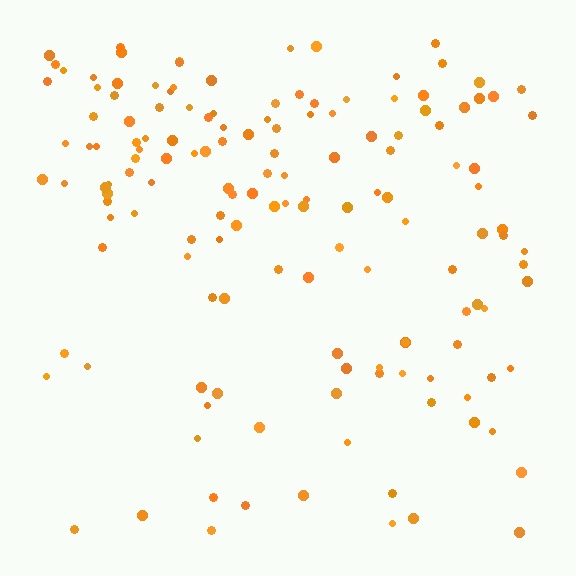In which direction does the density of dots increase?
From bottom to top, with the top side densest.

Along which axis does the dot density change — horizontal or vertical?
Vertical.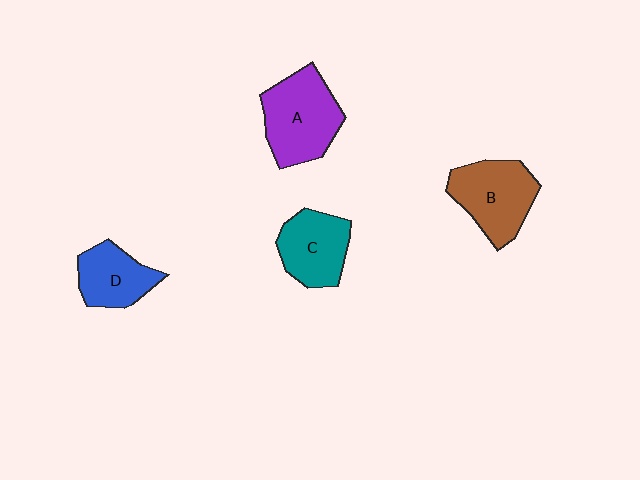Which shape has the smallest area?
Shape D (blue).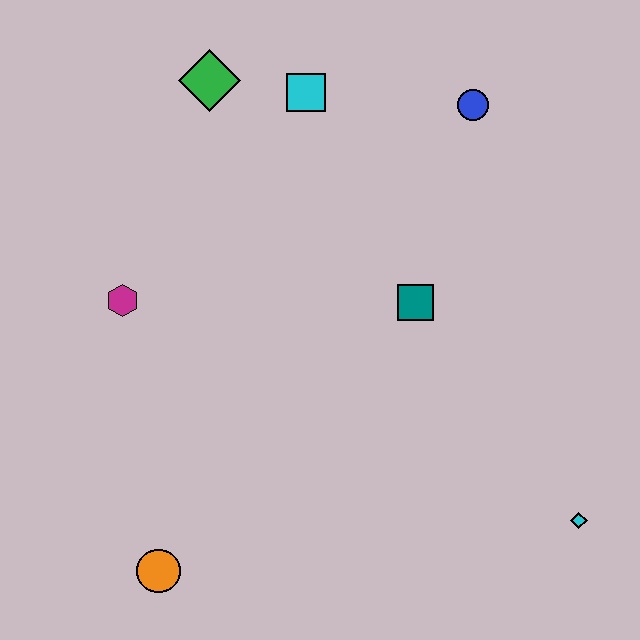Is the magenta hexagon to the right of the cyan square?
No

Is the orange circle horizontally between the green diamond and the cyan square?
No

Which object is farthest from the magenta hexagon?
The cyan diamond is farthest from the magenta hexagon.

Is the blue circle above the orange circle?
Yes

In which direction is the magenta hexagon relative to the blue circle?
The magenta hexagon is to the left of the blue circle.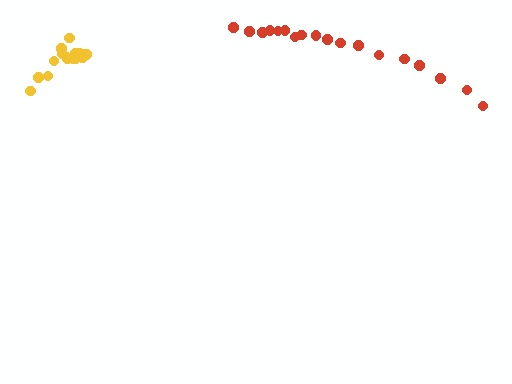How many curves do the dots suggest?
There are 2 distinct paths.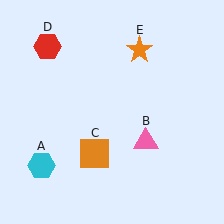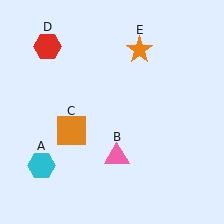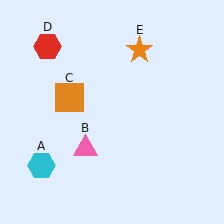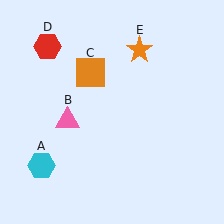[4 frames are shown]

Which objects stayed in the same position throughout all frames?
Cyan hexagon (object A) and red hexagon (object D) and orange star (object E) remained stationary.